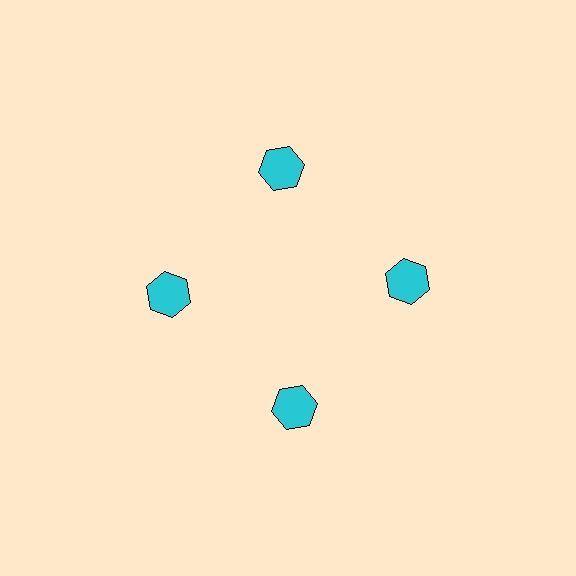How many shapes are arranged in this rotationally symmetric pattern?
There are 4 shapes, arranged in 4 groups of 1.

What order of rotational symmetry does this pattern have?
This pattern has 4-fold rotational symmetry.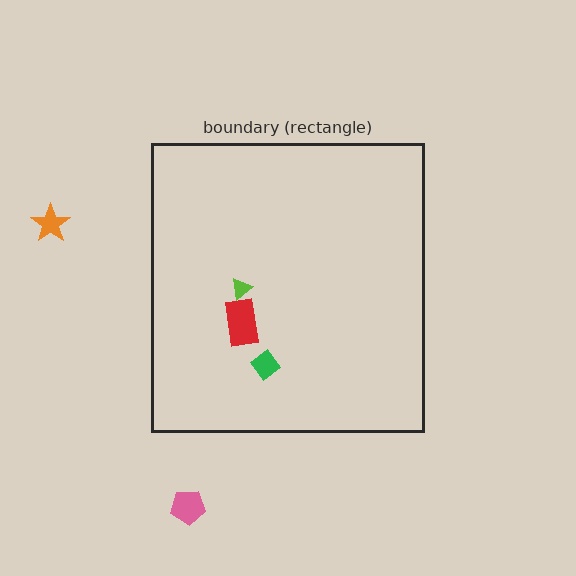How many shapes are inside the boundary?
3 inside, 2 outside.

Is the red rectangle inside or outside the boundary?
Inside.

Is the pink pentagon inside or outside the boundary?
Outside.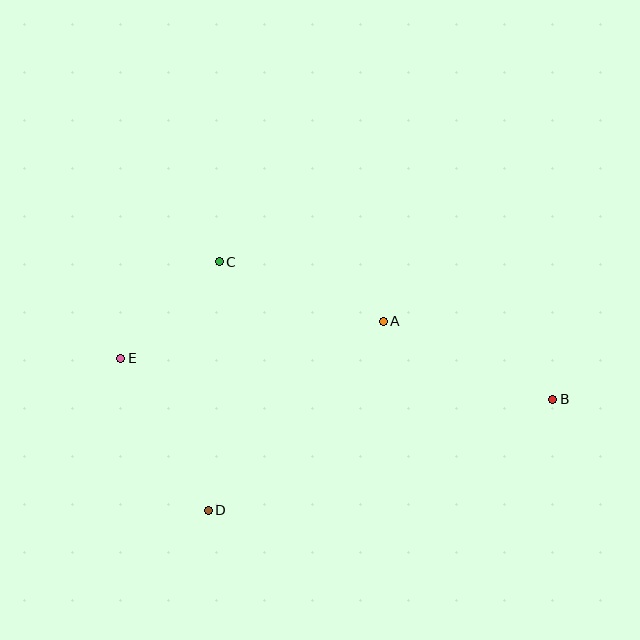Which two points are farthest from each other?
Points B and E are farthest from each other.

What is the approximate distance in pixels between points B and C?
The distance between B and C is approximately 361 pixels.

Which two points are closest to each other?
Points C and E are closest to each other.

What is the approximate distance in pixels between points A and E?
The distance between A and E is approximately 265 pixels.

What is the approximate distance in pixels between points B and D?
The distance between B and D is approximately 362 pixels.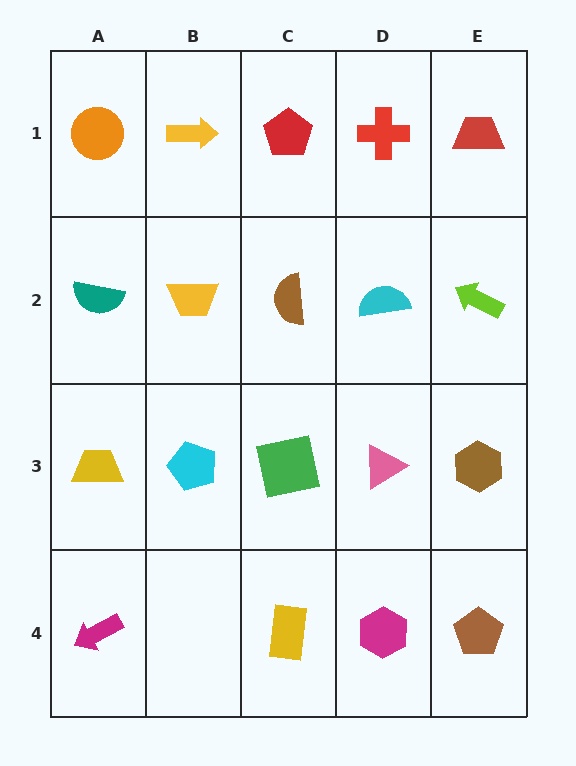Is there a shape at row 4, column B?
No, that cell is empty.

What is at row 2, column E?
A lime arrow.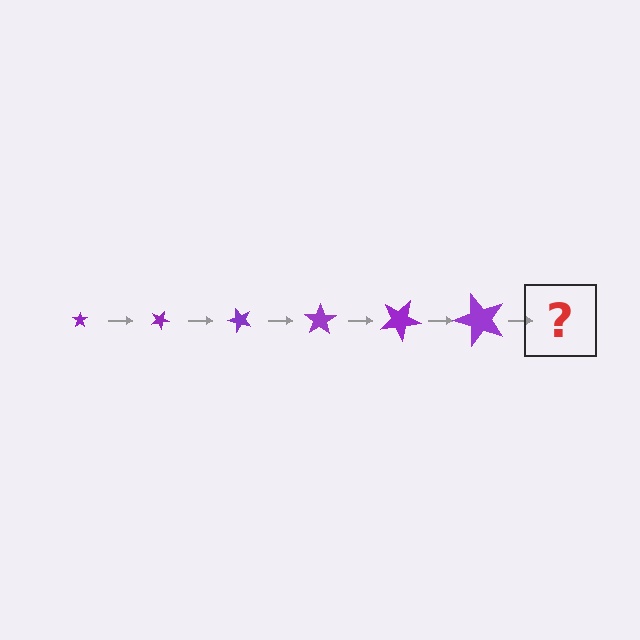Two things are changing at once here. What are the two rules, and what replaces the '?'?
The two rules are that the star grows larger each step and it rotates 25 degrees each step. The '?' should be a star, larger than the previous one and rotated 150 degrees from the start.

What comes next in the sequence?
The next element should be a star, larger than the previous one and rotated 150 degrees from the start.